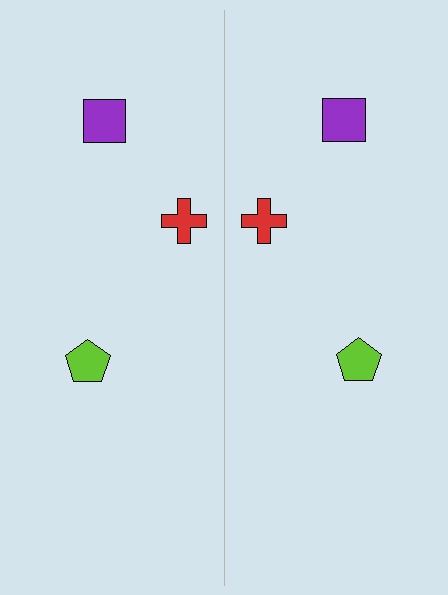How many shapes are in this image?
There are 6 shapes in this image.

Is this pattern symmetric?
Yes, this pattern has bilateral (reflection) symmetry.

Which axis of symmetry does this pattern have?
The pattern has a vertical axis of symmetry running through the center of the image.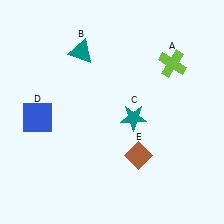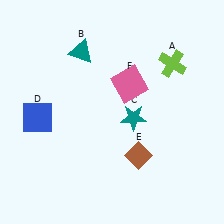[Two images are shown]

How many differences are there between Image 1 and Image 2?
There is 1 difference between the two images.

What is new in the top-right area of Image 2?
A pink square (F) was added in the top-right area of Image 2.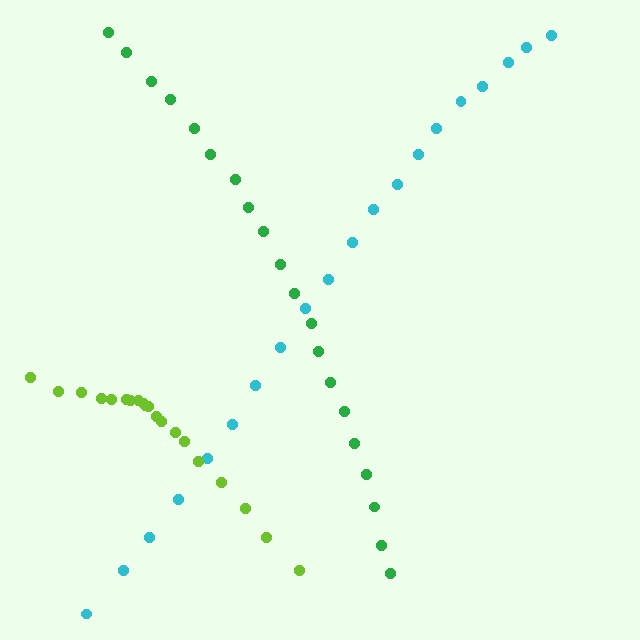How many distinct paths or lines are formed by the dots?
There are 3 distinct paths.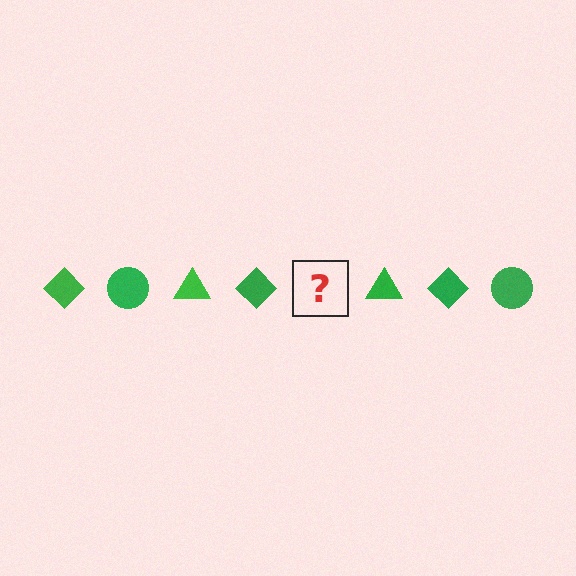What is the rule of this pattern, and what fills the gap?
The rule is that the pattern cycles through diamond, circle, triangle shapes in green. The gap should be filled with a green circle.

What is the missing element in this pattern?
The missing element is a green circle.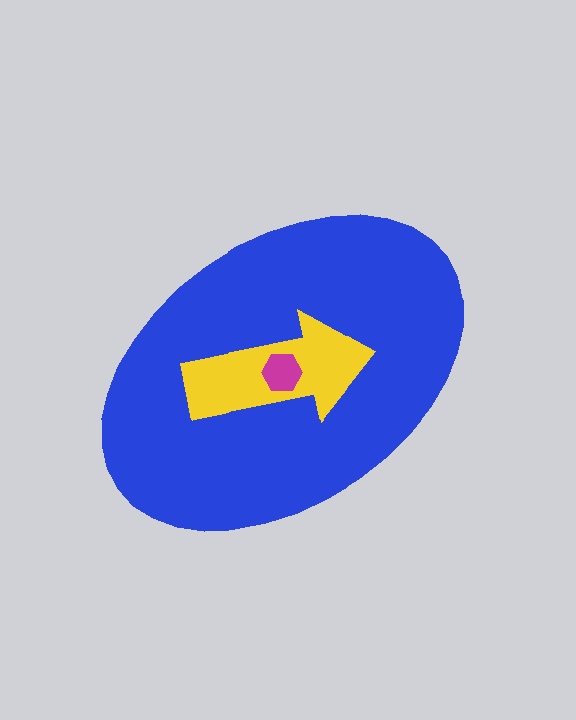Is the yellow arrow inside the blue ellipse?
Yes.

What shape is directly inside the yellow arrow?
The magenta hexagon.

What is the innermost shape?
The magenta hexagon.